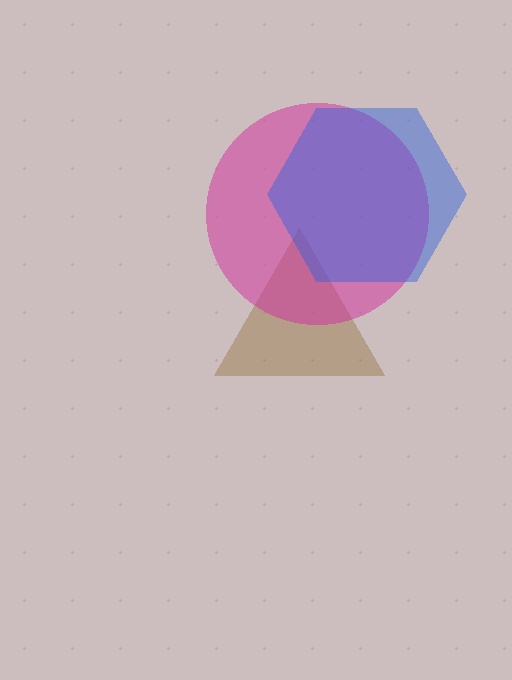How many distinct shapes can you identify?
There are 3 distinct shapes: a brown triangle, a magenta circle, a blue hexagon.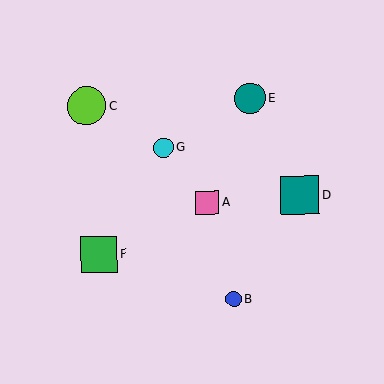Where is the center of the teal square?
The center of the teal square is at (300, 195).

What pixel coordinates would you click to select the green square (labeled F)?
Click at (99, 254) to select the green square F.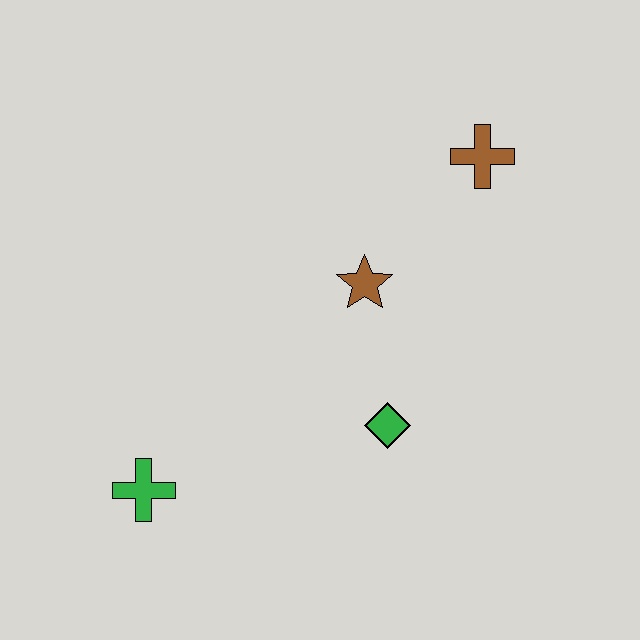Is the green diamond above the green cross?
Yes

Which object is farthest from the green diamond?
The brown cross is farthest from the green diamond.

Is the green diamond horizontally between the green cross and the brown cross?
Yes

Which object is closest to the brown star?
The green diamond is closest to the brown star.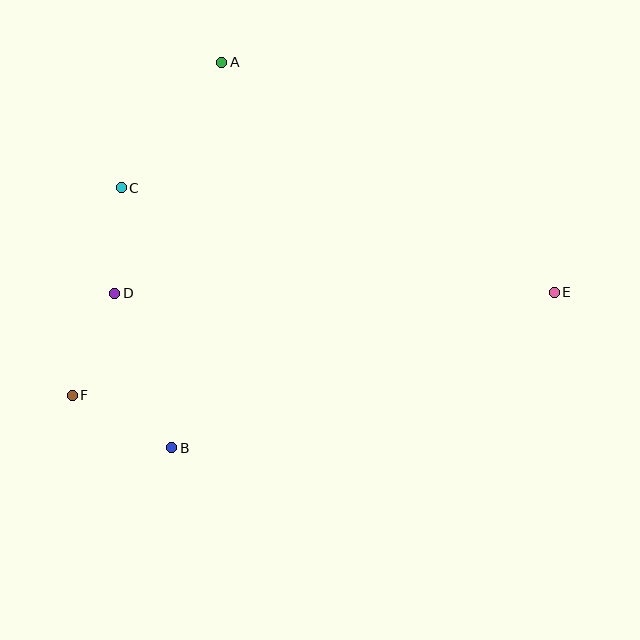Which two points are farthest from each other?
Points E and F are farthest from each other.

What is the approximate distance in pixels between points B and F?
The distance between B and F is approximately 113 pixels.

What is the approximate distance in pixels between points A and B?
The distance between A and B is approximately 389 pixels.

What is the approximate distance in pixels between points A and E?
The distance between A and E is approximately 405 pixels.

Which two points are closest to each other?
Points C and D are closest to each other.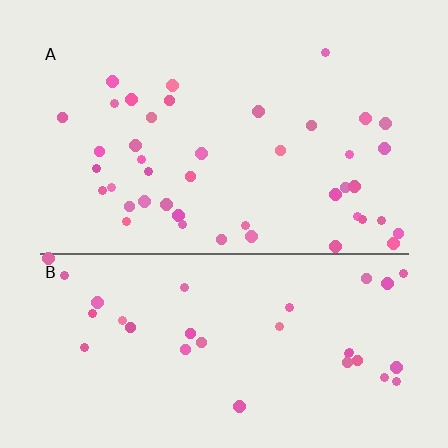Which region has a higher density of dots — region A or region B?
A (the top).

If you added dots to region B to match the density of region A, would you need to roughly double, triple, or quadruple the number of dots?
Approximately double.